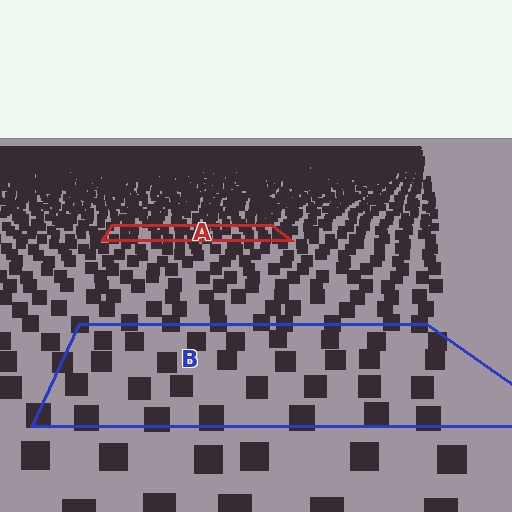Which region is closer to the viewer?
Region B is closer. The texture elements there are larger and more spread out.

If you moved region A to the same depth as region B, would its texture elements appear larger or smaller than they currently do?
They would appear larger. At a closer depth, the same texture elements are projected at a bigger on-screen size.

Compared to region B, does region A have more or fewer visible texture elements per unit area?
Region A has more texture elements per unit area — they are packed more densely because it is farther away.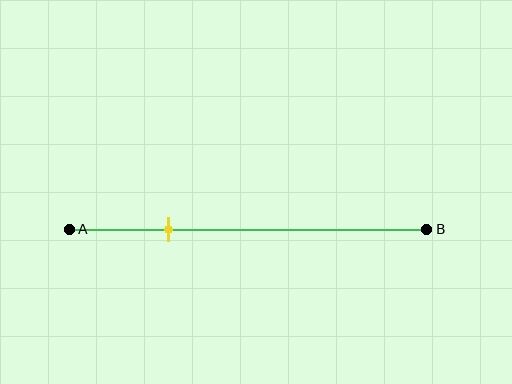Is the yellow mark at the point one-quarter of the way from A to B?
Yes, the mark is approximately at the one-quarter point.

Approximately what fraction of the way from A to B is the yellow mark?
The yellow mark is approximately 30% of the way from A to B.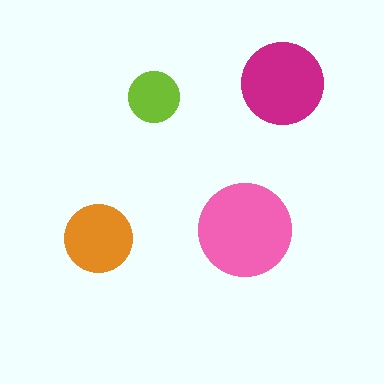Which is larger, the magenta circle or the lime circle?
The magenta one.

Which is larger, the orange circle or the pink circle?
The pink one.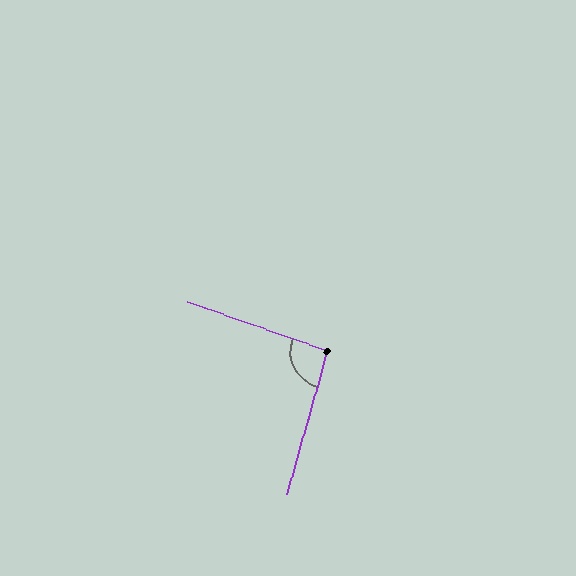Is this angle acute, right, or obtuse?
It is approximately a right angle.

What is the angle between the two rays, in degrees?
Approximately 94 degrees.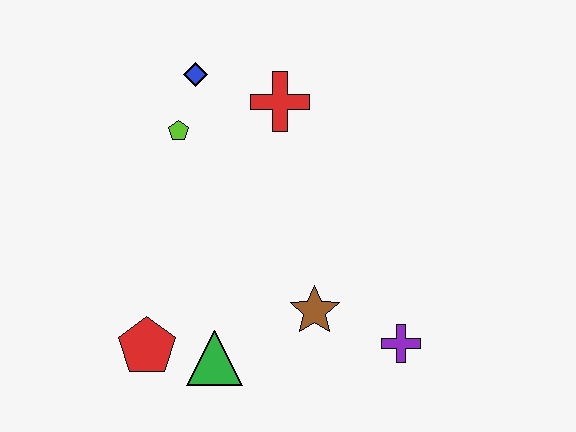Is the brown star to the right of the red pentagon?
Yes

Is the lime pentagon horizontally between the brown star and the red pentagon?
Yes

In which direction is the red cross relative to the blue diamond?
The red cross is to the right of the blue diamond.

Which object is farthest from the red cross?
The red pentagon is farthest from the red cross.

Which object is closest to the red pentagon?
The green triangle is closest to the red pentagon.